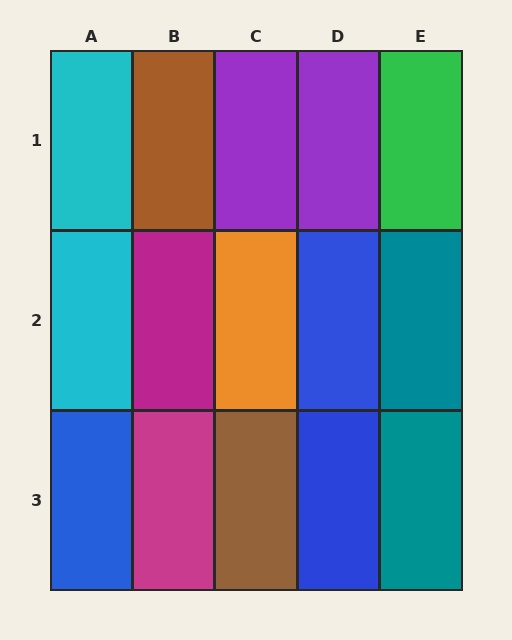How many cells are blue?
3 cells are blue.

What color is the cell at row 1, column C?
Purple.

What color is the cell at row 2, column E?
Teal.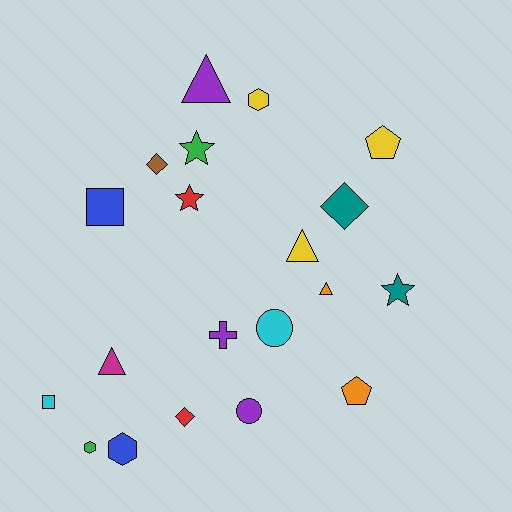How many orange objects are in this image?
There are 2 orange objects.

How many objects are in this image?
There are 20 objects.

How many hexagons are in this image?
There are 3 hexagons.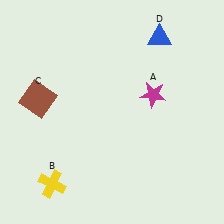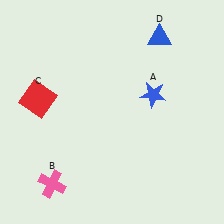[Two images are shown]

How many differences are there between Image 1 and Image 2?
There are 3 differences between the two images.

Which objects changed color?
A changed from magenta to blue. B changed from yellow to pink. C changed from brown to red.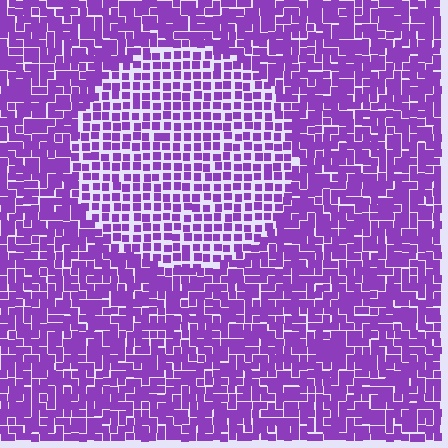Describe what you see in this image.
The image contains small purple elements arranged at two different densities. A circle-shaped region is visible where the elements are less densely packed than the surrounding area.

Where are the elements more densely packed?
The elements are more densely packed outside the circle boundary.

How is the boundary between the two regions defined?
The boundary is defined by a change in element density (approximately 1.6x ratio). All elements are the same color, size, and shape.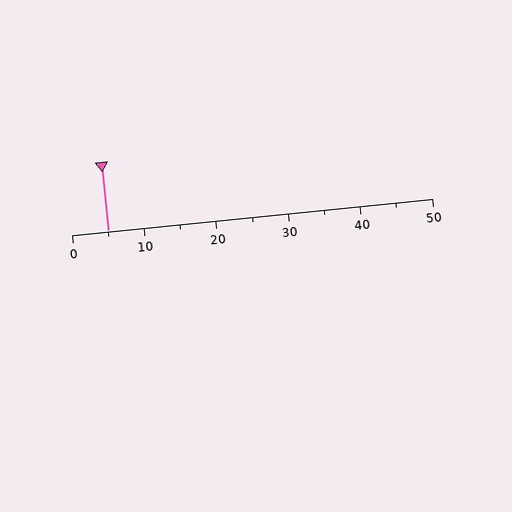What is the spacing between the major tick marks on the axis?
The major ticks are spaced 10 apart.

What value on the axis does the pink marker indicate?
The marker indicates approximately 5.